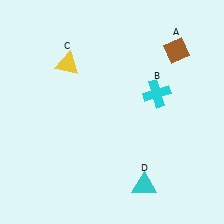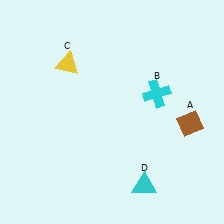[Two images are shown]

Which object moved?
The brown diamond (A) moved down.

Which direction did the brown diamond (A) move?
The brown diamond (A) moved down.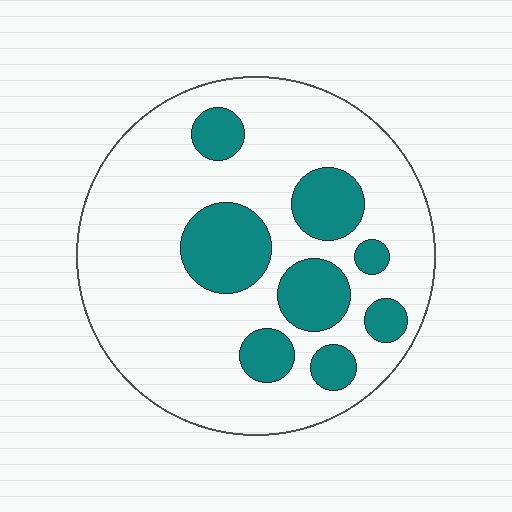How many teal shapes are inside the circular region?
8.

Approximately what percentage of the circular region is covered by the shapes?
Approximately 25%.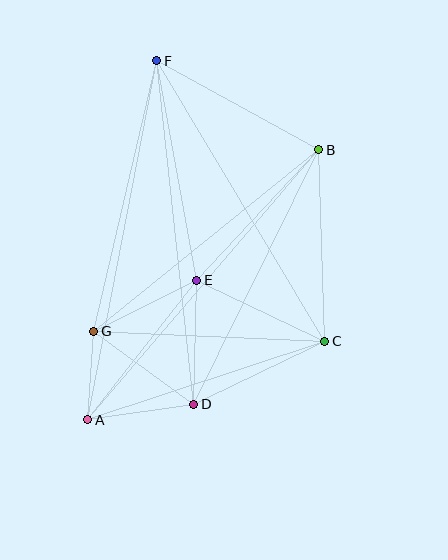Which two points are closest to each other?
Points A and G are closest to each other.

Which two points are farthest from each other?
Points A and F are farthest from each other.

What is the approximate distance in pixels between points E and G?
The distance between E and G is approximately 115 pixels.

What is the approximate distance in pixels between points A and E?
The distance between A and E is approximately 177 pixels.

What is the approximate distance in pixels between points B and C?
The distance between B and C is approximately 191 pixels.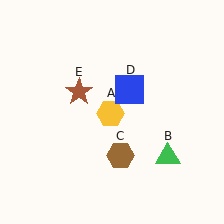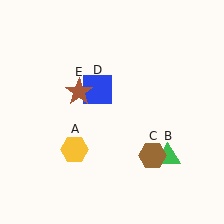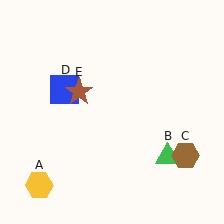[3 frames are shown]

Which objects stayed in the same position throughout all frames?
Green triangle (object B) and brown star (object E) remained stationary.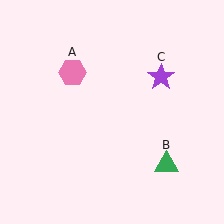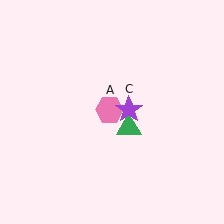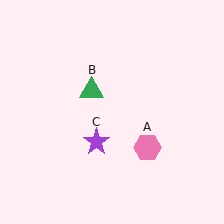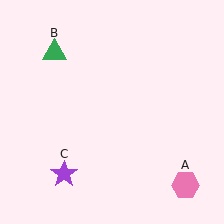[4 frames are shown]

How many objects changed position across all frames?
3 objects changed position: pink hexagon (object A), green triangle (object B), purple star (object C).